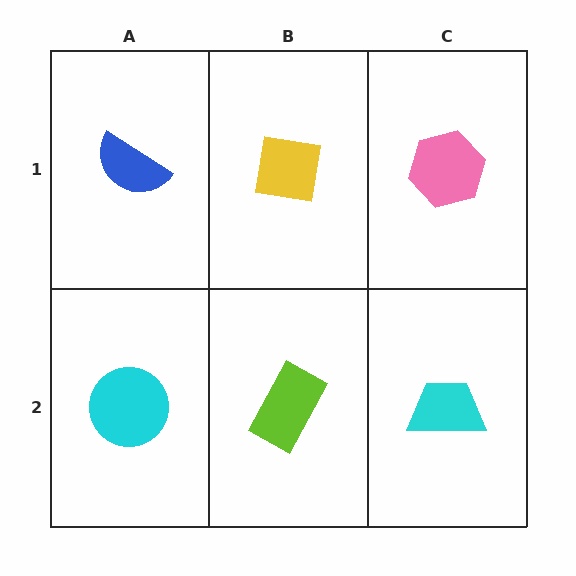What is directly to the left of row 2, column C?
A lime rectangle.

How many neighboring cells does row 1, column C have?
2.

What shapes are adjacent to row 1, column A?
A cyan circle (row 2, column A), a yellow square (row 1, column B).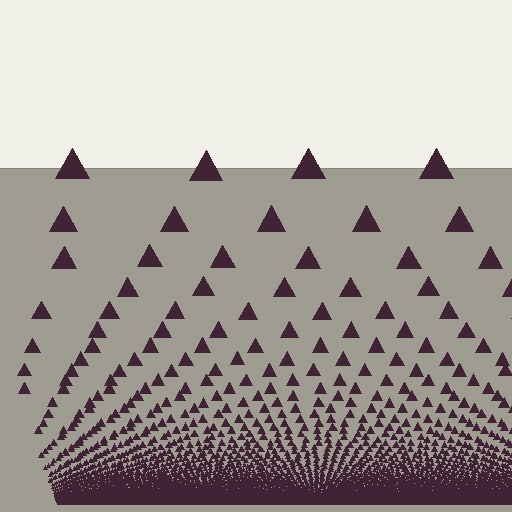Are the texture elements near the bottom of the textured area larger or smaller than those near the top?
Smaller. The gradient is inverted — elements near the bottom are smaller and denser.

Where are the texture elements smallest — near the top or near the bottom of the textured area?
Near the bottom.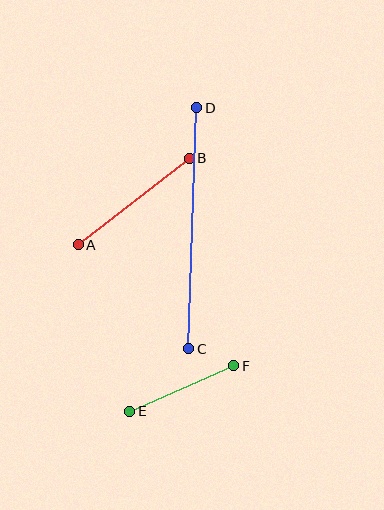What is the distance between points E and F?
The distance is approximately 114 pixels.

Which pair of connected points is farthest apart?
Points C and D are farthest apart.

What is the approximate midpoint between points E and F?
The midpoint is at approximately (182, 389) pixels.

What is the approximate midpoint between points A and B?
The midpoint is at approximately (134, 202) pixels.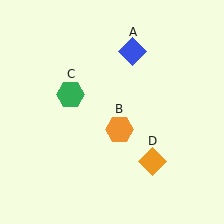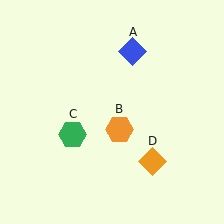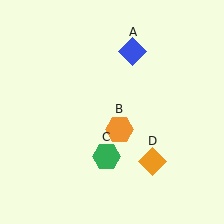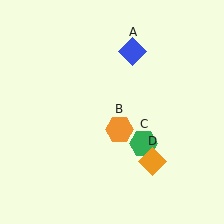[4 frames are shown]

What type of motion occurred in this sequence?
The green hexagon (object C) rotated counterclockwise around the center of the scene.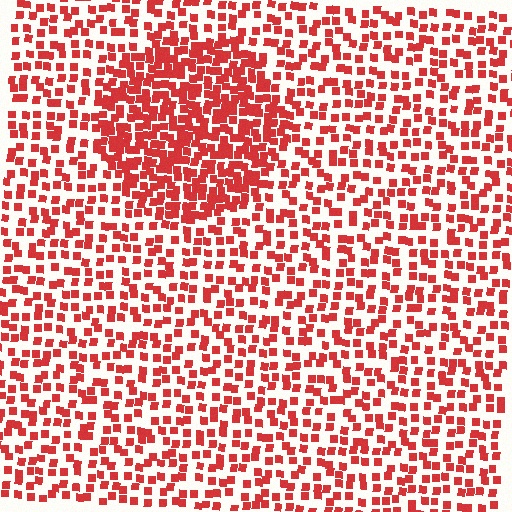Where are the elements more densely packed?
The elements are more densely packed inside the circle boundary.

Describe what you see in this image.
The image contains small red elements arranged at two different densities. A circle-shaped region is visible where the elements are more densely packed than the surrounding area.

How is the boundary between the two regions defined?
The boundary is defined by a change in element density (approximately 2.0x ratio). All elements are the same color, size, and shape.